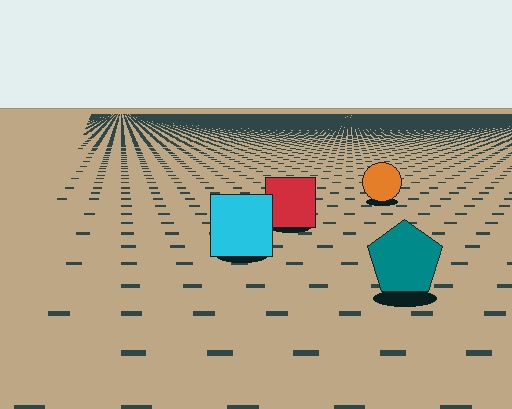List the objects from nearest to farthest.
From nearest to farthest: the teal pentagon, the cyan square, the red square, the orange circle.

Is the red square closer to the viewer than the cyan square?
No. The cyan square is closer — you can tell from the texture gradient: the ground texture is coarser near it.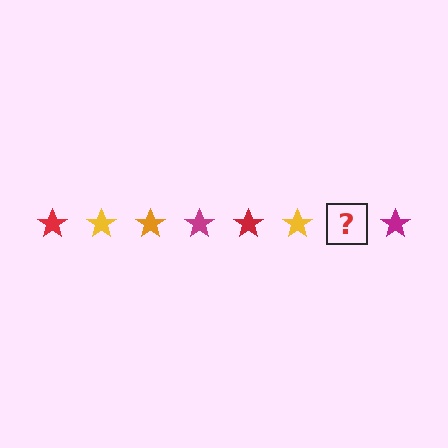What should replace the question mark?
The question mark should be replaced with an orange star.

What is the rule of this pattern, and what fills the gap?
The rule is that the pattern cycles through red, yellow, orange, magenta stars. The gap should be filled with an orange star.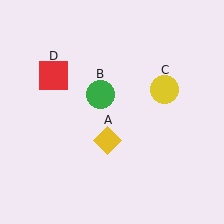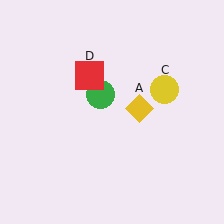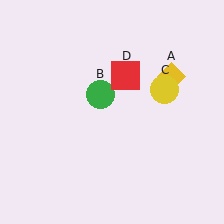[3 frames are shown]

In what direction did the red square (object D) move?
The red square (object D) moved right.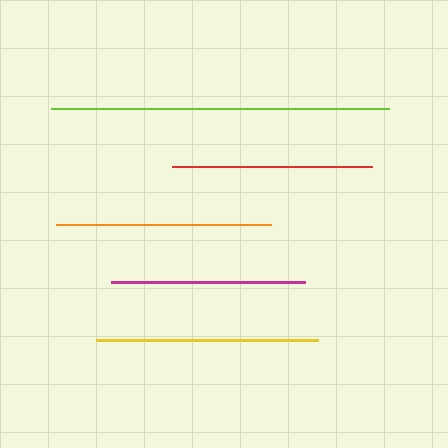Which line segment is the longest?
The lime line is the longest at approximately 338 pixels.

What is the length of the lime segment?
The lime segment is approximately 338 pixels long.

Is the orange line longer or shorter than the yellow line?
The yellow line is longer than the orange line.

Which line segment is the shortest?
The magenta line is the shortest at approximately 195 pixels.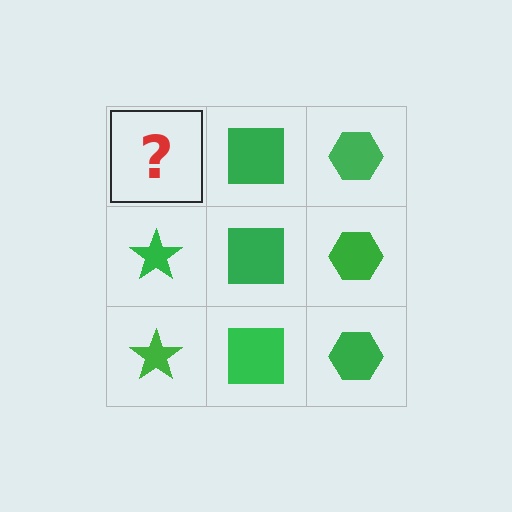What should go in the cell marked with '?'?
The missing cell should contain a green star.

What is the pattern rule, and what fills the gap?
The rule is that each column has a consistent shape. The gap should be filled with a green star.